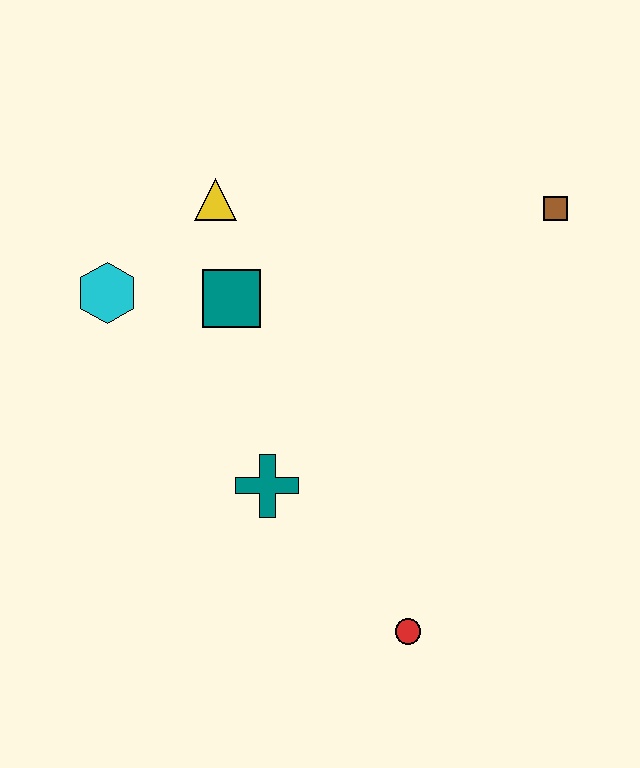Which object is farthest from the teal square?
The red circle is farthest from the teal square.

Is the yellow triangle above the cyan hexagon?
Yes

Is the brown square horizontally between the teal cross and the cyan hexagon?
No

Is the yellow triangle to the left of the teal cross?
Yes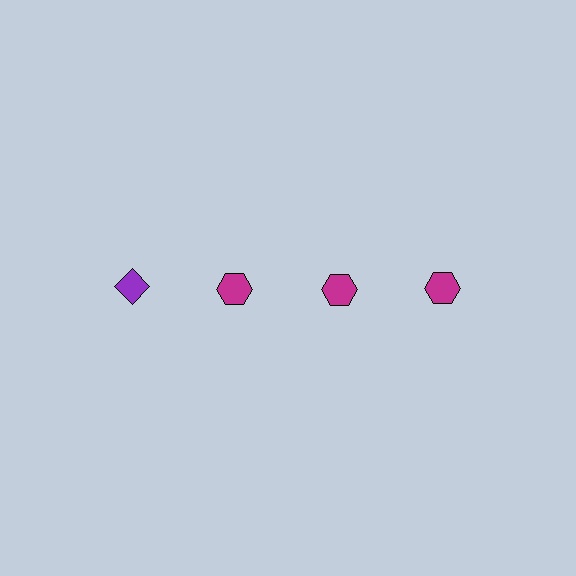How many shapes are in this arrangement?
There are 4 shapes arranged in a grid pattern.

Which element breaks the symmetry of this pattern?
The purple diamond in the top row, leftmost column breaks the symmetry. All other shapes are magenta hexagons.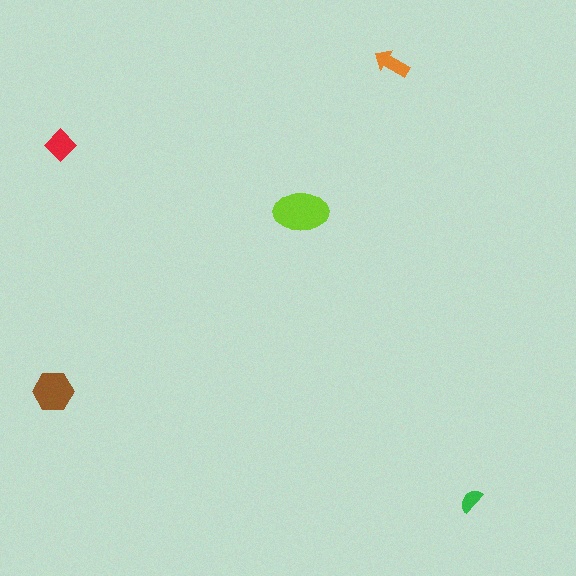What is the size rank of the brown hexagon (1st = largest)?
2nd.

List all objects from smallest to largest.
The green semicircle, the orange arrow, the red diamond, the brown hexagon, the lime ellipse.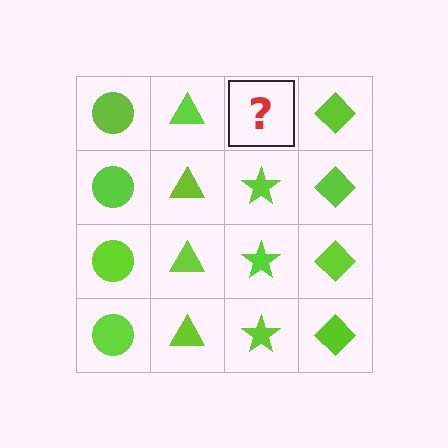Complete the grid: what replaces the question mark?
The question mark should be replaced with a lime star.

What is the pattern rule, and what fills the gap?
The rule is that each column has a consistent shape. The gap should be filled with a lime star.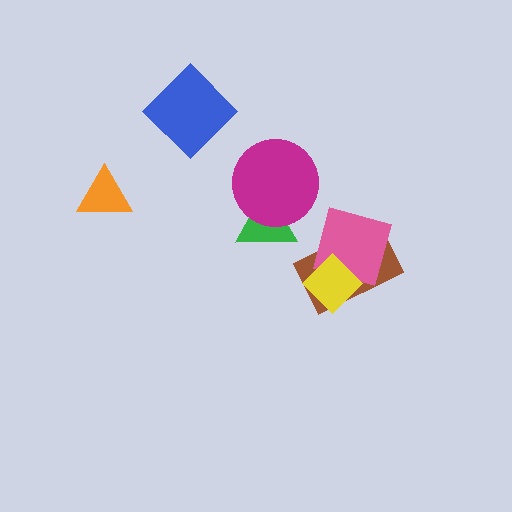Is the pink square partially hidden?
Yes, it is partially covered by another shape.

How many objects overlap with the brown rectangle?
2 objects overlap with the brown rectangle.